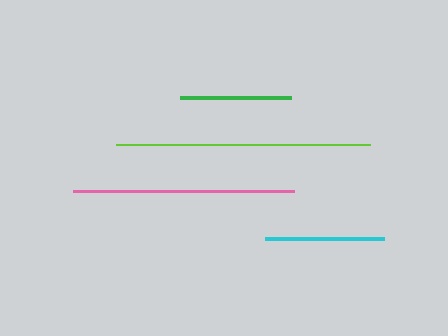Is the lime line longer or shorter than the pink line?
The lime line is longer than the pink line.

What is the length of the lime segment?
The lime segment is approximately 254 pixels long.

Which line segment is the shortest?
The green line is the shortest at approximately 111 pixels.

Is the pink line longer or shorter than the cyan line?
The pink line is longer than the cyan line.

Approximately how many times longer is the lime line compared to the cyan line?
The lime line is approximately 2.1 times the length of the cyan line.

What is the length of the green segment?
The green segment is approximately 111 pixels long.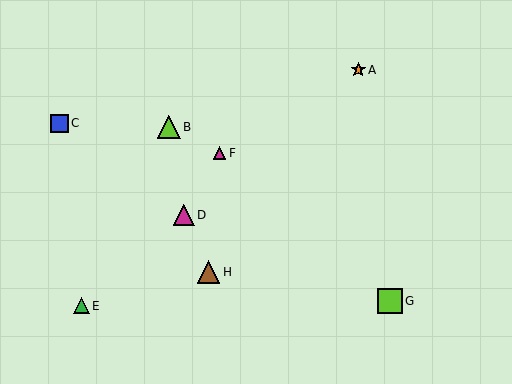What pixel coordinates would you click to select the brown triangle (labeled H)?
Click at (209, 272) to select the brown triangle H.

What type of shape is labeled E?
Shape E is a green triangle.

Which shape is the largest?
The lime square (labeled G) is the largest.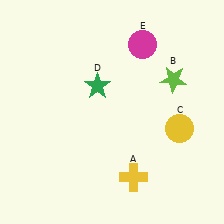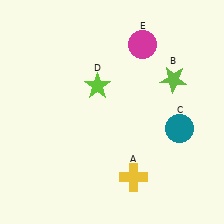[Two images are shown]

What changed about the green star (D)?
In Image 1, D is green. In Image 2, it changed to lime.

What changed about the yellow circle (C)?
In Image 1, C is yellow. In Image 2, it changed to teal.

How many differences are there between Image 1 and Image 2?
There are 2 differences between the two images.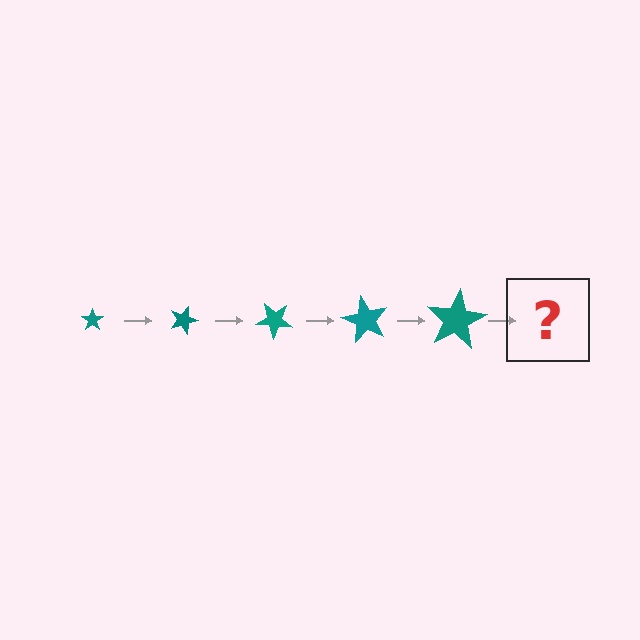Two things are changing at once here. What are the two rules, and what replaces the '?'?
The two rules are that the star grows larger each step and it rotates 20 degrees each step. The '?' should be a star, larger than the previous one and rotated 100 degrees from the start.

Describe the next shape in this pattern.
It should be a star, larger than the previous one and rotated 100 degrees from the start.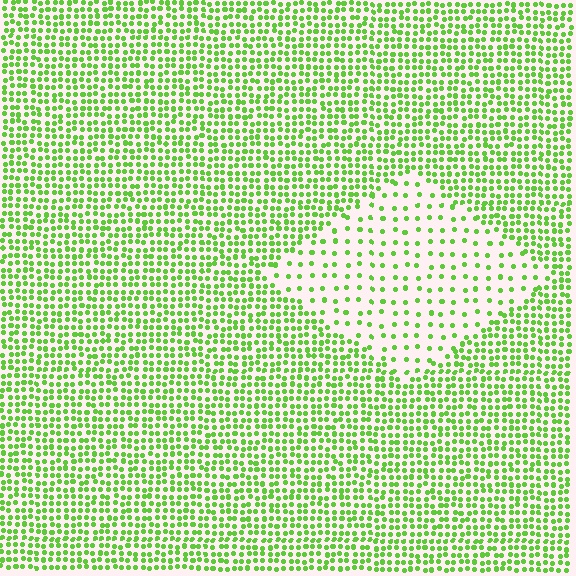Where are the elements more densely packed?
The elements are more densely packed outside the diamond boundary.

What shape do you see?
I see a diamond.